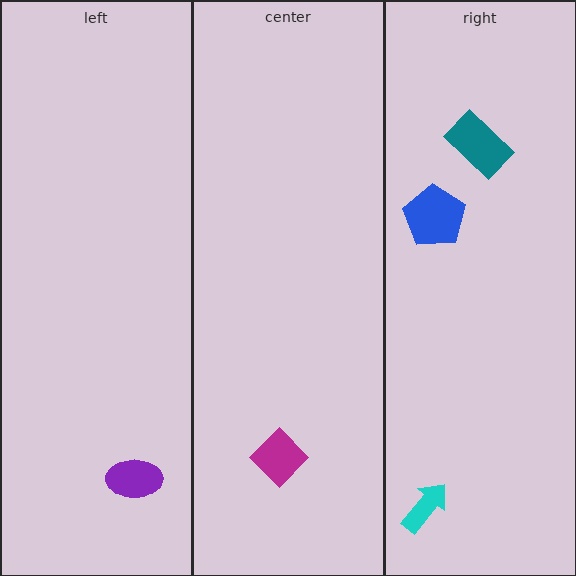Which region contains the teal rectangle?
The right region.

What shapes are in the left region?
The purple ellipse.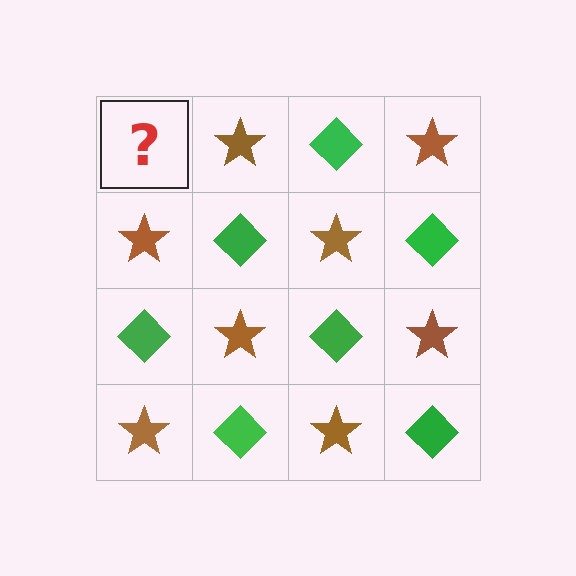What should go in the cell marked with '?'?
The missing cell should contain a green diamond.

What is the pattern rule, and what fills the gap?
The rule is that it alternates green diamond and brown star in a checkerboard pattern. The gap should be filled with a green diamond.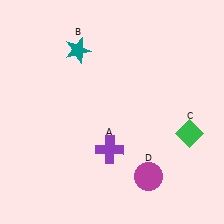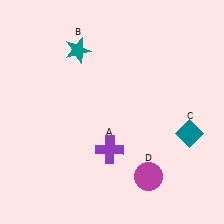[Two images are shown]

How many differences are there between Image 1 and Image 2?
There is 1 difference between the two images.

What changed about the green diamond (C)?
In Image 1, C is green. In Image 2, it changed to teal.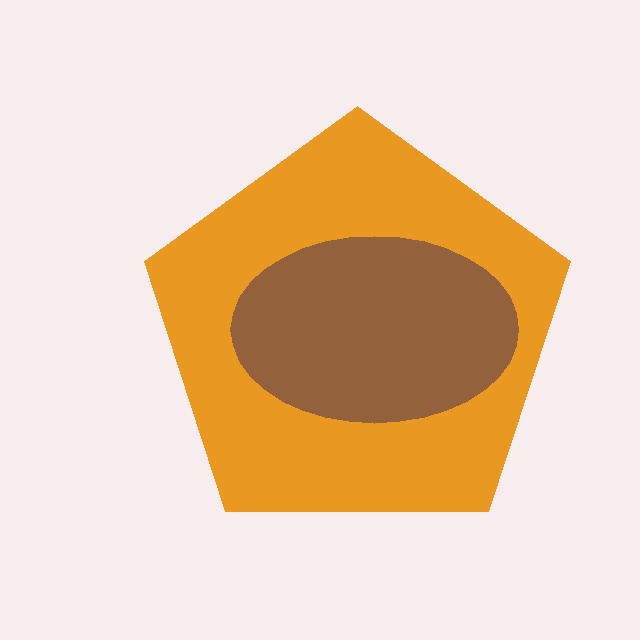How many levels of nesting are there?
2.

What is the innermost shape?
The brown ellipse.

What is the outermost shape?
The orange pentagon.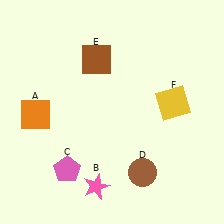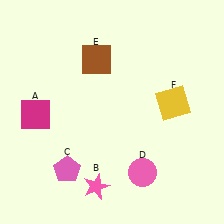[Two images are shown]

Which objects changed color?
A changed from orange to magenta. D changed from brown to pink.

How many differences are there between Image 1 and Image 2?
There are 2 differences between the two images.